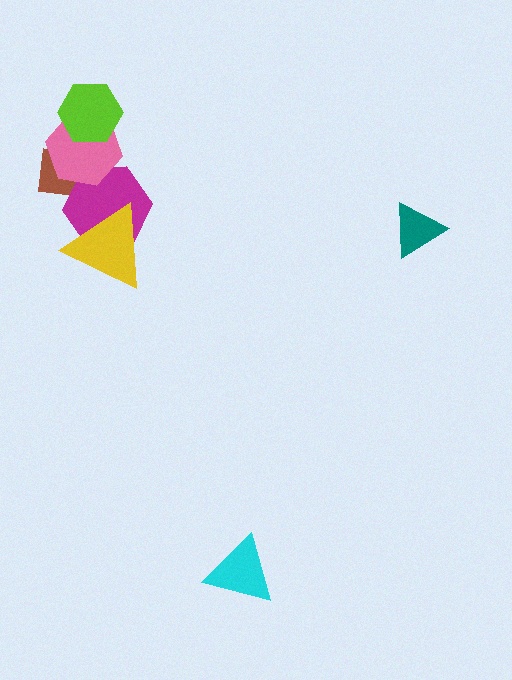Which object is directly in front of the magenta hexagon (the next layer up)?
The yellow triangle is directly in front of the magenta hexagon.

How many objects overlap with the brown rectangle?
2 objects overlap with the brown rectangle.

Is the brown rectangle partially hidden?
Yes, it is partially covered by another shape.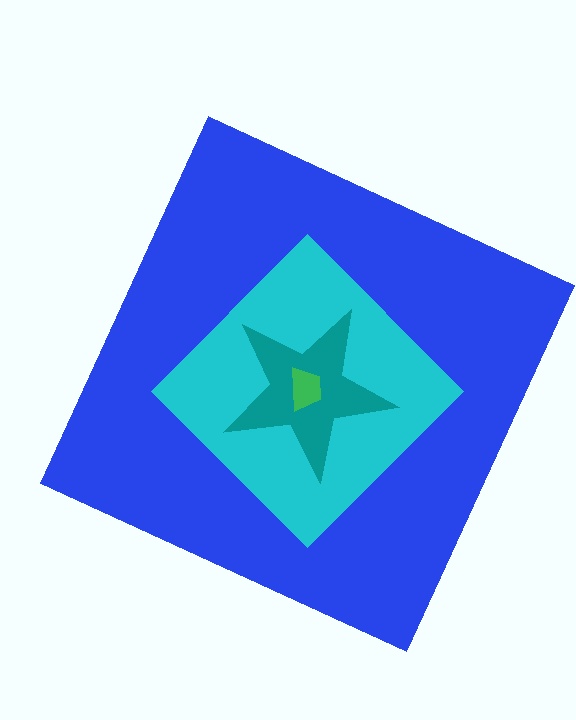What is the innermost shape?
The green trapezoid.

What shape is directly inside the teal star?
The green trapezoid.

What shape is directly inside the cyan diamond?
The teal star.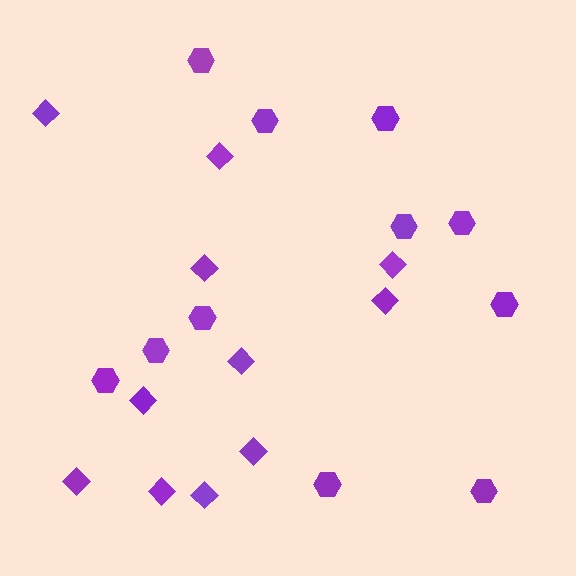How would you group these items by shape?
There are 2 groups: one group of diamonds (11) and one group of hexagons (11).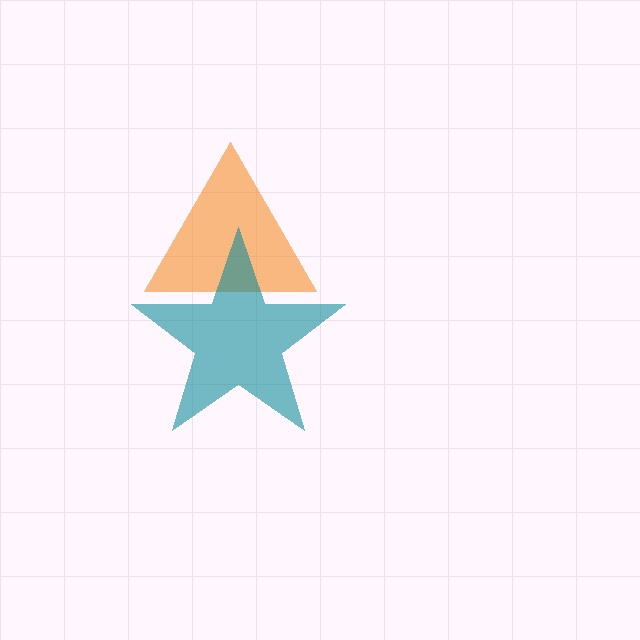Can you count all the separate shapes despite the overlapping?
Yes, there are 2 separate shapes.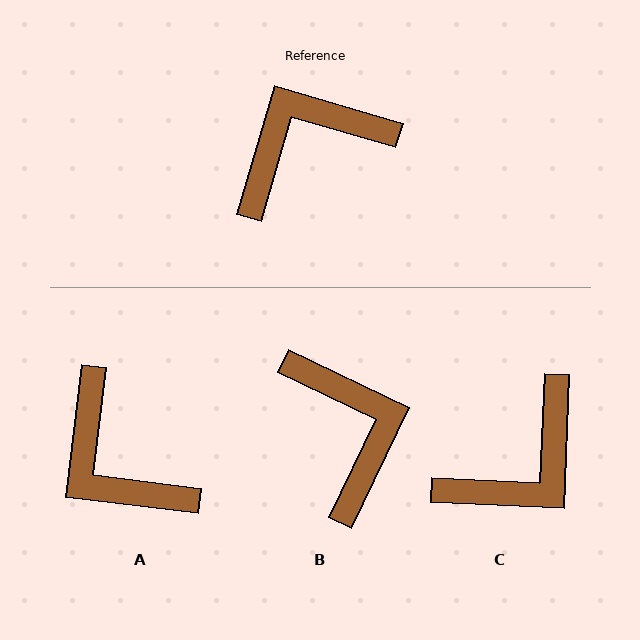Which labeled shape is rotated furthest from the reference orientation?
C, about 166 degrees away.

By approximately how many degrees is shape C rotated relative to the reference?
Approximately 166 degrees clockwise.